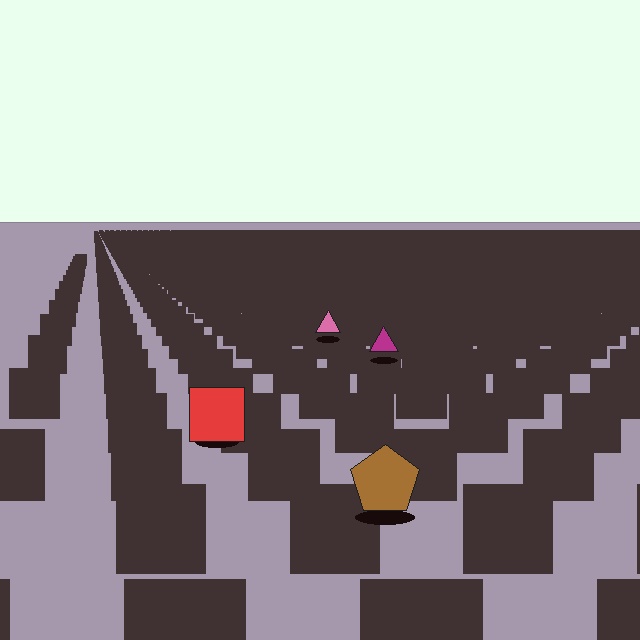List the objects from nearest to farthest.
From nearest to farthest: the brown pentagon, the red square, the magenta triangle, the pink triangle.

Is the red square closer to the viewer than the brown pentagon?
No. The brown pentagon is closer — you can tell from the texture gradient: the ground texture is coarser near it.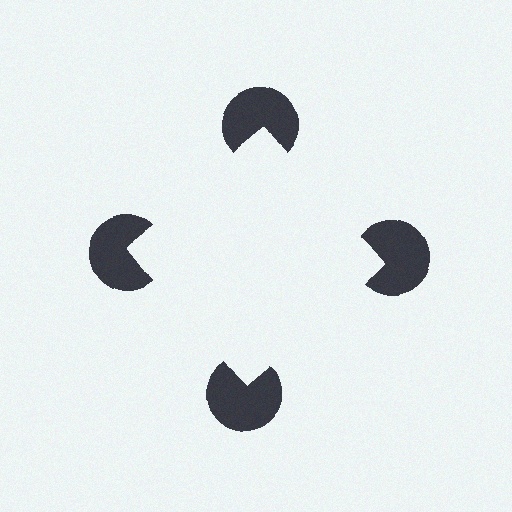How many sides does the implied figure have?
4 sides.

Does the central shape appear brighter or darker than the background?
It typically appears slightly brighter than the background, even though no actual brightness change is drawn.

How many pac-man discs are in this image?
There are 4 — one at each vertex of the illusory square.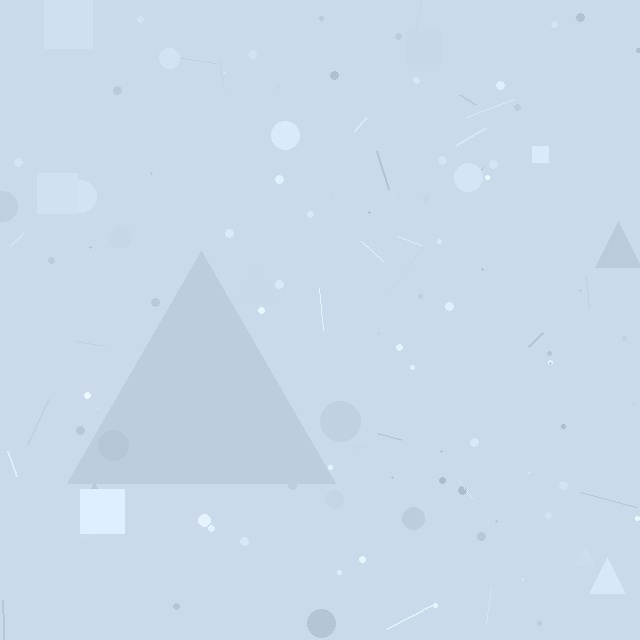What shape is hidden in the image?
A triangle is hidden in the image.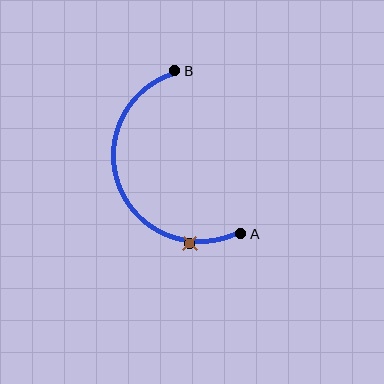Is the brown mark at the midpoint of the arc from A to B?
No. The brown mark lies on the arc but is closer to endpoint A. The arc midpoint would be at the point on the curve equidistant along the arc from both A and B.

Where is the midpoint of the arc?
The arc midpoint is the point on the curve farthest from the straight line joining A and B. It sits to the left of that line.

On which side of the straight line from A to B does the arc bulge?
The arc bulges to the left of the straight line connecting A and B.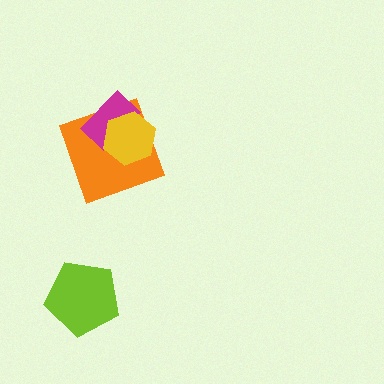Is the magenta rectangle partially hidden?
Yes, it is partially covered by another shape.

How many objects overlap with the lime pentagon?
0 objects overlap with the lime pentagon.